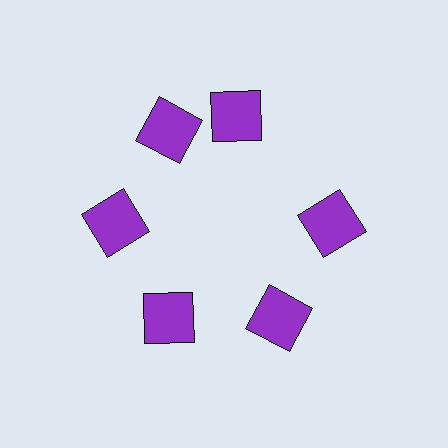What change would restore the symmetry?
The symmetry would be restored by rotating it back into even spacing with its neighbors so that all 6 squares sit at equal angles and equal distance from the center.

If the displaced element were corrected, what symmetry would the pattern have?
It would have 6-fold rotational symmetry — the pattern would map onto itself every 60 degrees.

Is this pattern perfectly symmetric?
No. The 6 purple squares are arranged in a ring, but one element near the 1 o'clock position is rotated out of alignment along the ring, breaking the 6-fold rotational symmetry.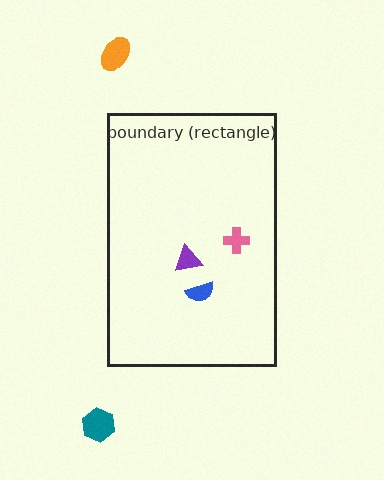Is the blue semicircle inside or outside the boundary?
Inside.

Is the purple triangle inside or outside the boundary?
Inside.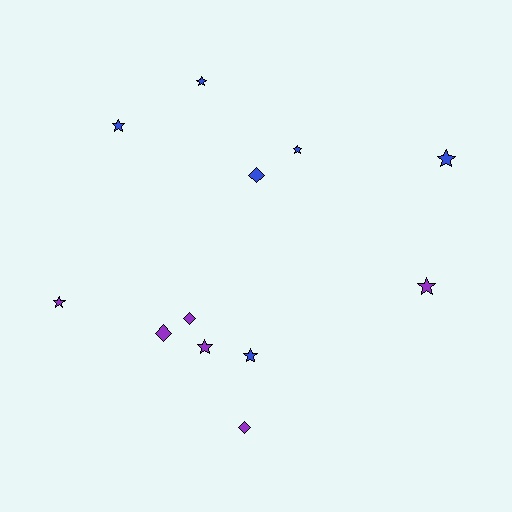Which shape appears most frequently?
Star, with 8 objects.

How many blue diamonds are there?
There is 1 blue diamond.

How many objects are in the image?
There are 12 objects.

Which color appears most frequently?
Blue, with 6 objects.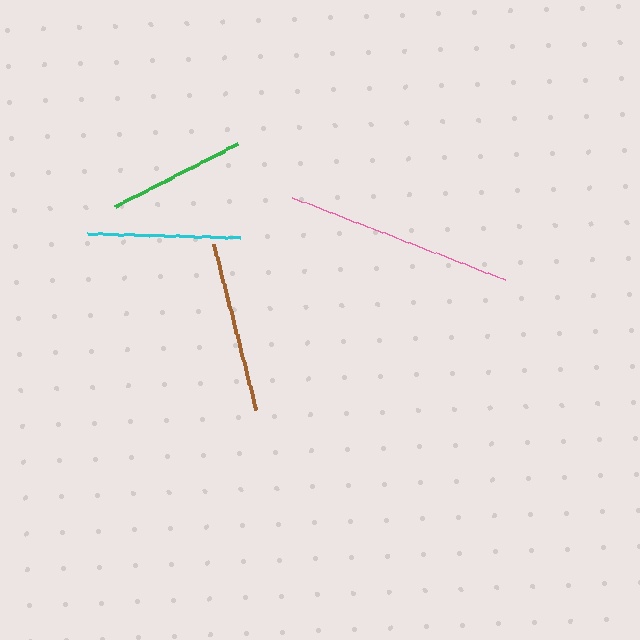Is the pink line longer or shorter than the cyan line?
The pink line is longer than the cyan line.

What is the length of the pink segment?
The pink segment is approximately 228 pixels long.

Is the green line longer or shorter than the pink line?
The pink line is longer than the green line.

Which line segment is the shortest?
The green line is the shortest at approximately 138 pixels.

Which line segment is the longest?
The pink line is the longest at approximately 228 pixels.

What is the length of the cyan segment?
The cyan segment is approximately 152 pixels long.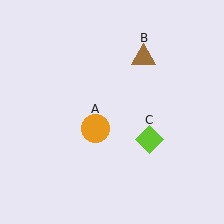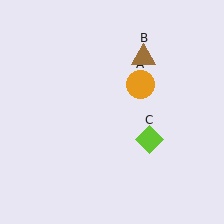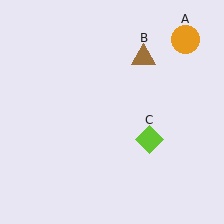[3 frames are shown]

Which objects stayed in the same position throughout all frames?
Brown triangle (object B) and lime diamond (object C) remained stationary.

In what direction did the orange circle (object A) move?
The orange circle (object A) moved up and to the right.